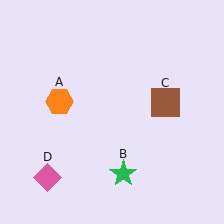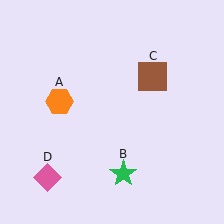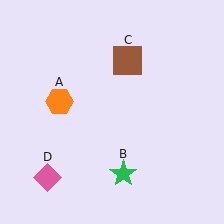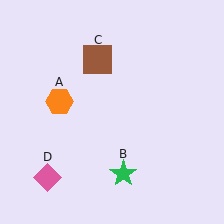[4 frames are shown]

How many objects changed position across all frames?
1 object changed position: brown square (object C).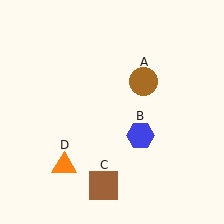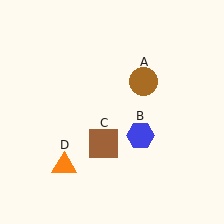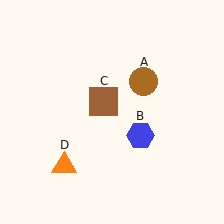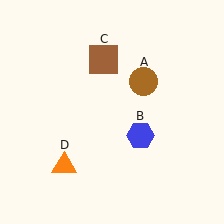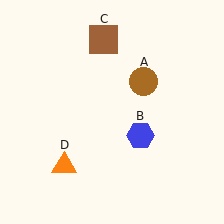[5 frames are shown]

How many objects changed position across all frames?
1 object changed position: brown square (object C).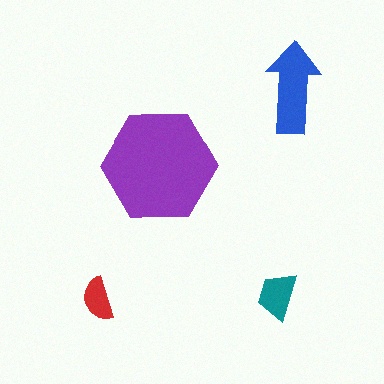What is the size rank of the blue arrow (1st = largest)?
2nd.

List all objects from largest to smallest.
The purple hexagon, the blue arrow, the teal trapezoid, the red semicircle.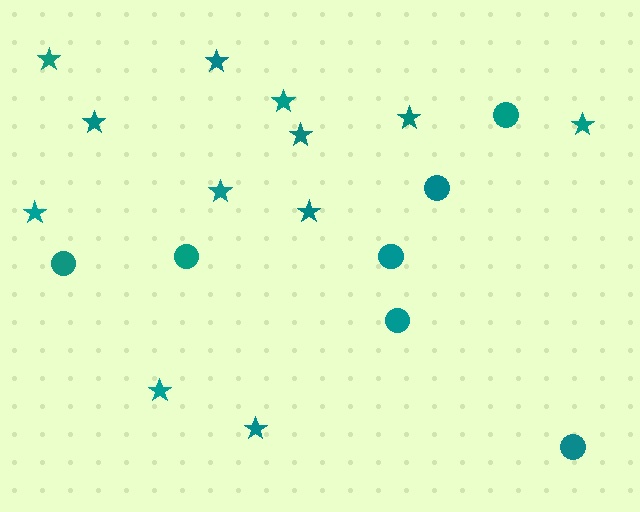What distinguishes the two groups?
There are 2 groups: one group of circles (7) and one group of stars (12).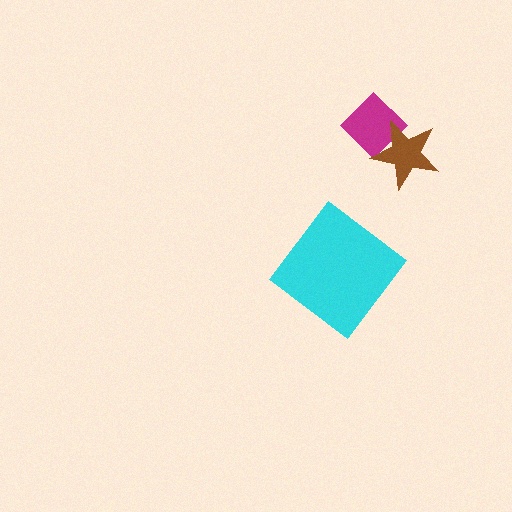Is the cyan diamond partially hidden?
No, no other shape covers it.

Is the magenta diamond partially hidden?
Yes, it is partially covered by another shape.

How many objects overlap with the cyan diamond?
0 objects overlap with the cyan diamond.